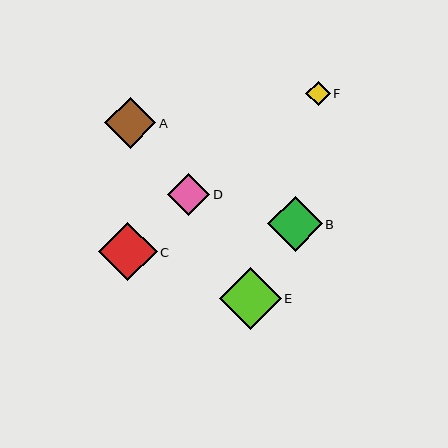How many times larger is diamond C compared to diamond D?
Diamond C is approximately 1.4 times the size of diamond D.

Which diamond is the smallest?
Diamond F is the smallest with a size of approximately 24 pixels.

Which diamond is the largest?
Diamond E is the largest with a size of approximately 61 pixels.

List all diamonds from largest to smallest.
From largest to smallest: E, C, B, A, D, F.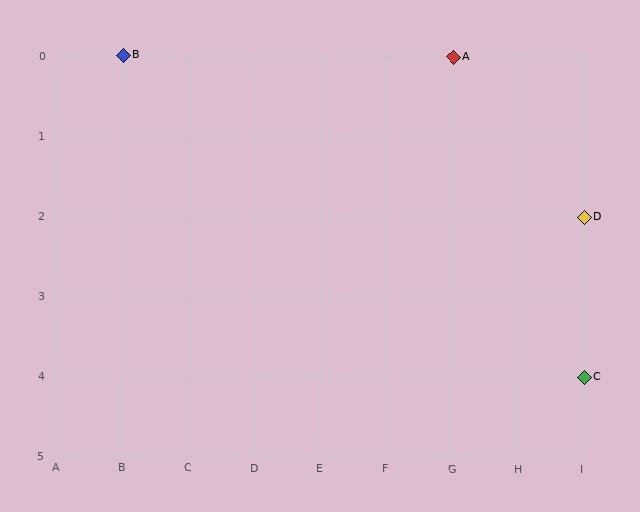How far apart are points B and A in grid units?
Points B and A are 5 columns apart.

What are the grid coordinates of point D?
Point D is at grid coordinates (I, 2).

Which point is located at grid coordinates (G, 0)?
Point A is at (G, 0).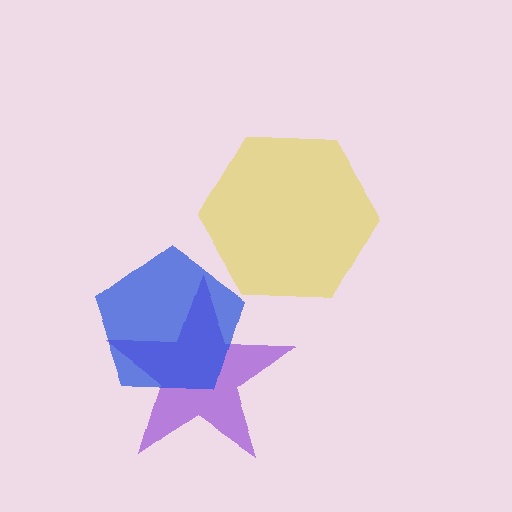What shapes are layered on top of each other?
The layered shapes are: a purple star, a yellow hexagon, a blue pentagon.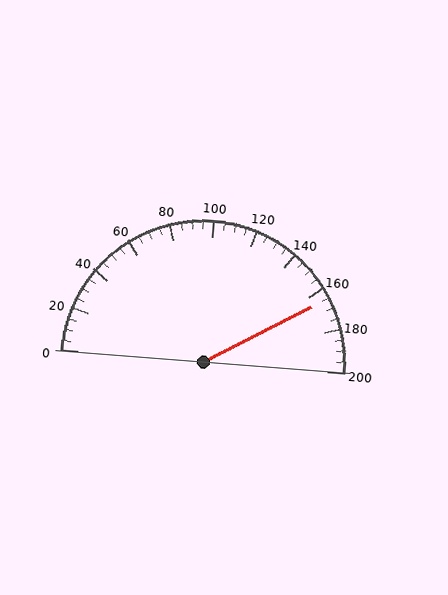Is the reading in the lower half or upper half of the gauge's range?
The reading is in the upper half of the range (0 to 200).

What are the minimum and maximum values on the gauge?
The gauge ranges from 0 to 200.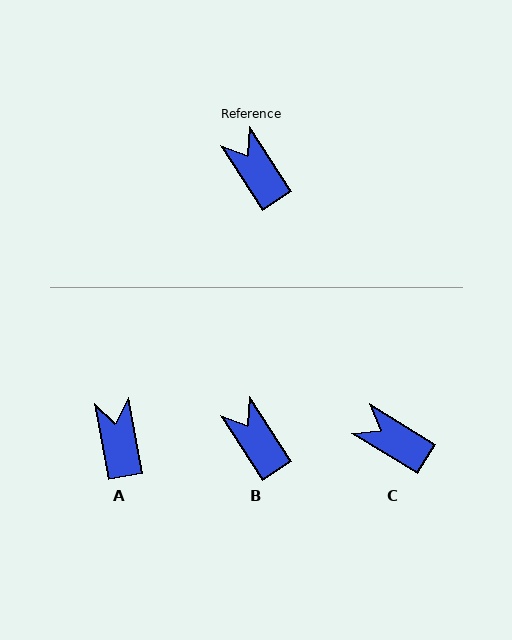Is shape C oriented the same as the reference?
No, it is off by about 26 degrees.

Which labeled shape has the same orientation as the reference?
B.